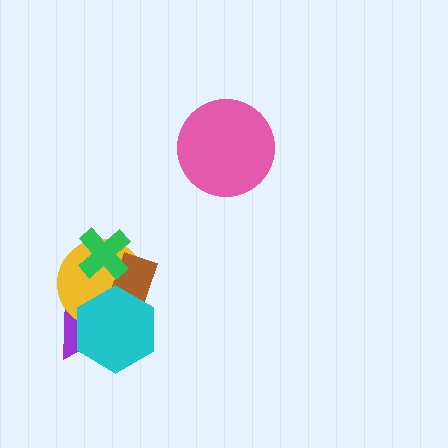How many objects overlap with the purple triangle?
2 objects overlap with the purple triangle.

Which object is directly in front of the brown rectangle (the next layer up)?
The cyan hexagon is directly in front of the brown rectangle.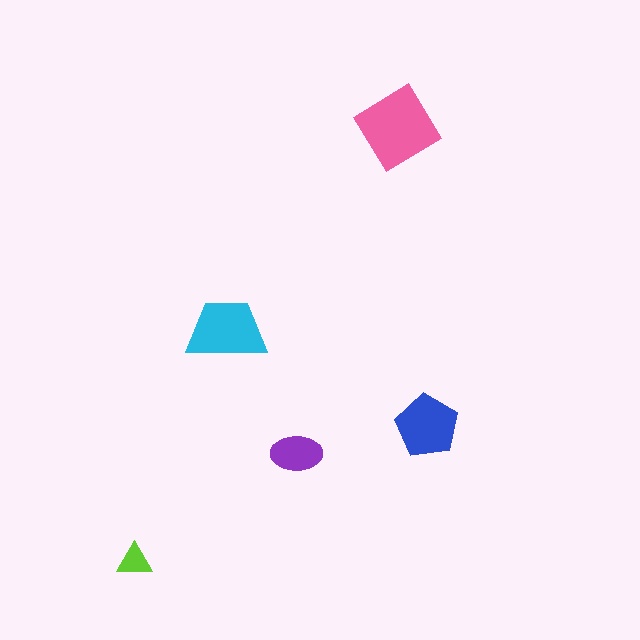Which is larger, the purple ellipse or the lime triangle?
The purple ellipse.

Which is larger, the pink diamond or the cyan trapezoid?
The pink diamond.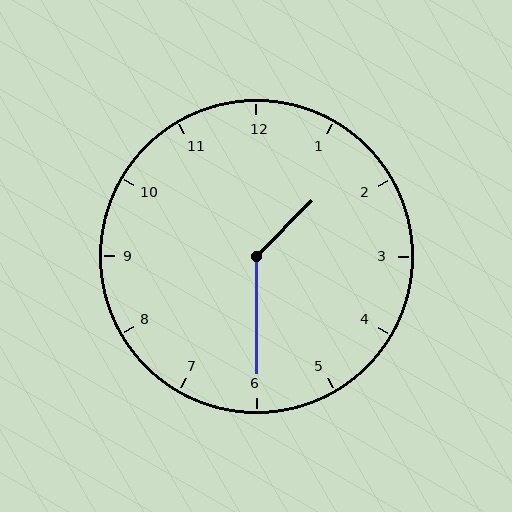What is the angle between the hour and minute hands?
Approximately 135 degrees.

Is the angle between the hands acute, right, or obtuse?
It is obtuse.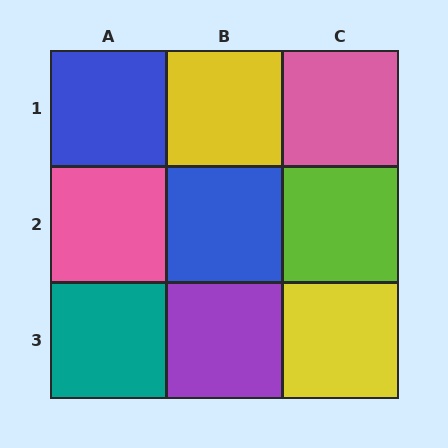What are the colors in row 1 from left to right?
Blue, yellow, pink.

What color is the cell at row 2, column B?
Blue.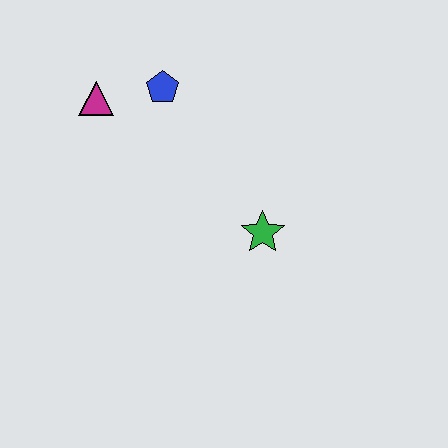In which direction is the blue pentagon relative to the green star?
The blue pentagon is above the green star.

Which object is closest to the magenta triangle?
The blue pentagon is closest to the magenta triangle.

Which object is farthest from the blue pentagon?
The green star is farthest from the blue pentagon.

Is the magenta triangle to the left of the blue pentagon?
Yes